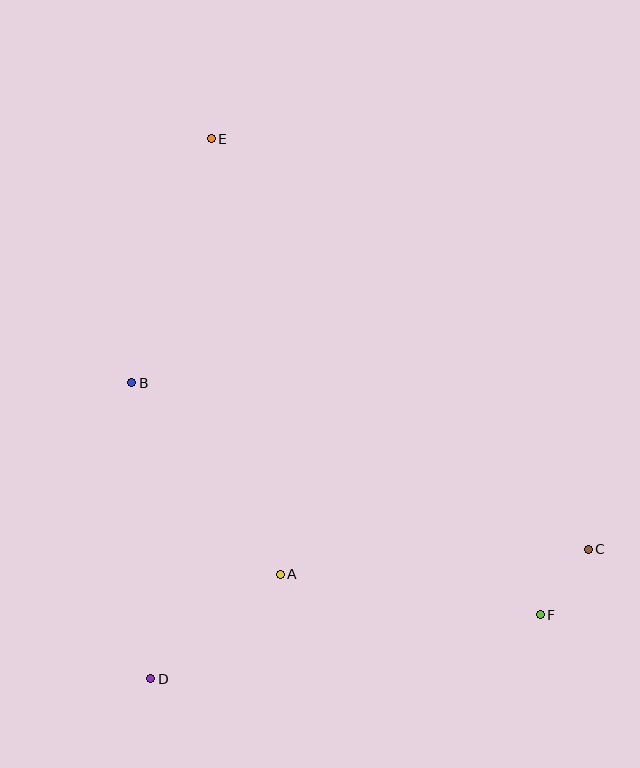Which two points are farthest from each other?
Points E and F are farthest from each other.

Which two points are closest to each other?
Points C and F are closest to each other.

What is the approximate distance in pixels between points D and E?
The distance between D and E is approximately 544 pixels.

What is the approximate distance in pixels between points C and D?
The distance between C and D is approximately 456 pixels.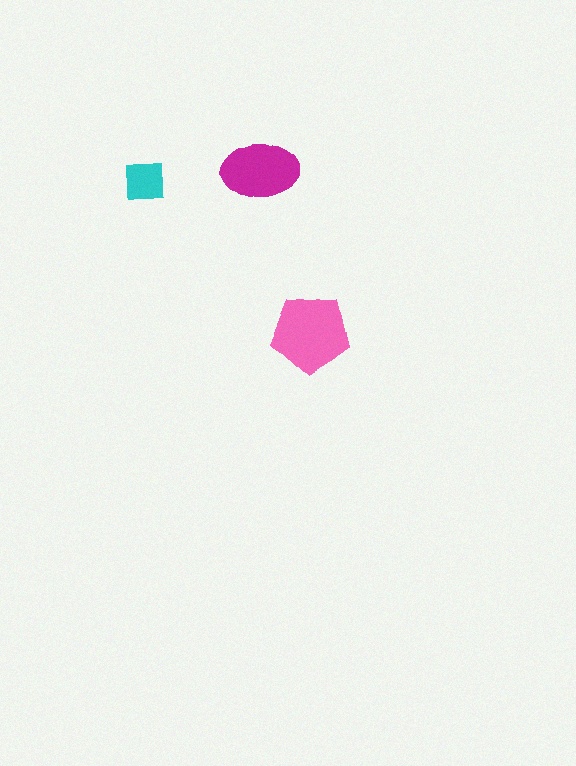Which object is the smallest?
The cyan square.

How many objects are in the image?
There are 3 objects in the image.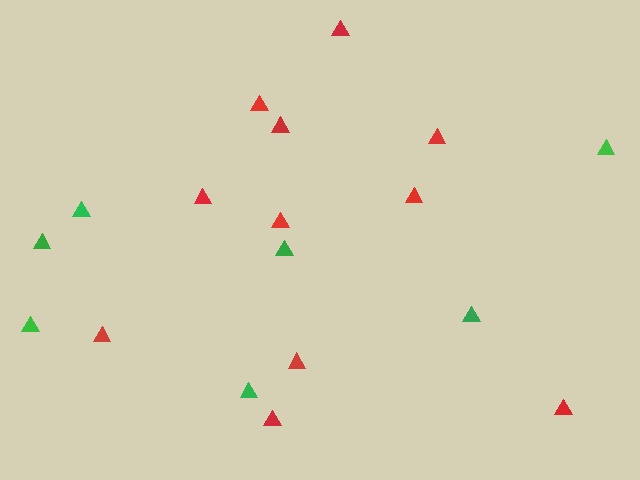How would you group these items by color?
There are 2 groups: one group of red triangles (11) and one group of green triangles (7).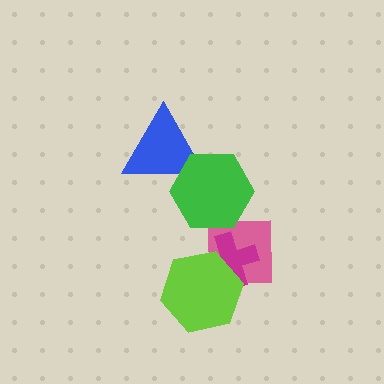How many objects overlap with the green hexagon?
2 objects overlap with the green hexagon.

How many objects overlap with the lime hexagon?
2 objects overlap with the lime hexagon.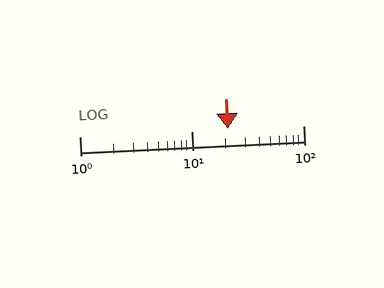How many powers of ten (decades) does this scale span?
The scale spans 2 decades, from 1 to 100.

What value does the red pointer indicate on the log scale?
The pointer indicates approximately 21.